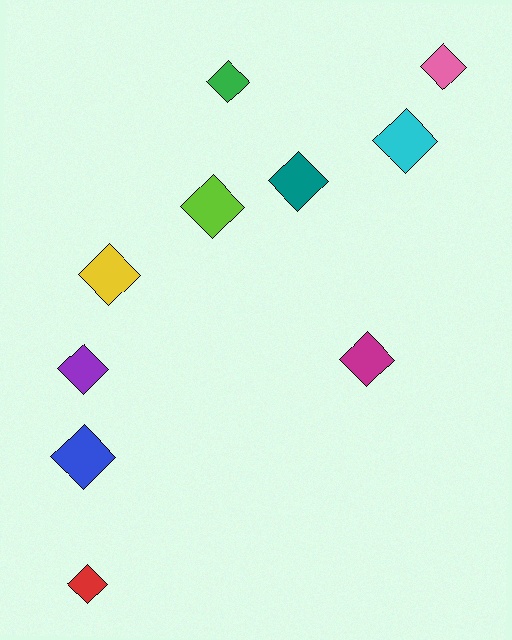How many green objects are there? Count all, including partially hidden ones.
There is 1 green object.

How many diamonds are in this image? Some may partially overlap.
There are 10 diamonds.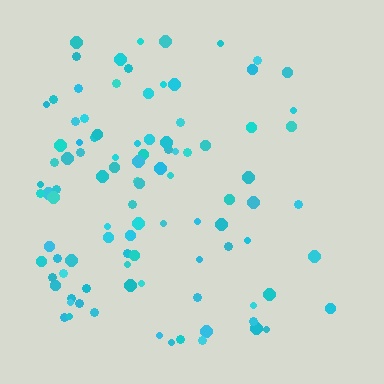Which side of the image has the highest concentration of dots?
The left.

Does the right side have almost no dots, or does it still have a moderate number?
Still a moderate number, just noticeably fewer than the left.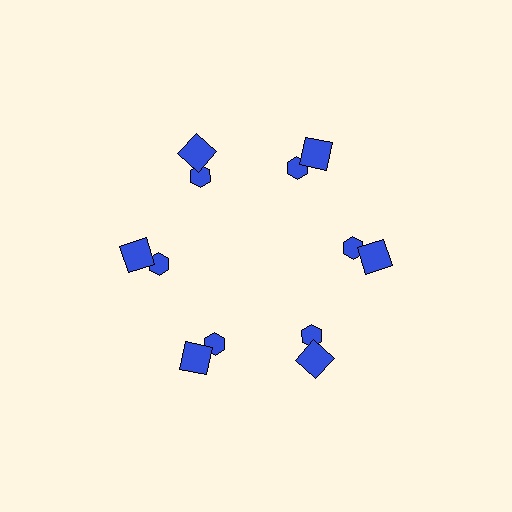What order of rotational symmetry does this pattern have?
This pattern has 6-fold rotational symmetry.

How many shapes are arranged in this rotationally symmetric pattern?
There are 12 shapes, arranged in 6 groups of 2.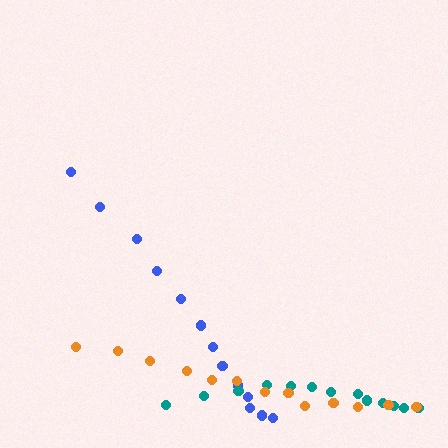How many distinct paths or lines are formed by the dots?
There are 3 distinct paths.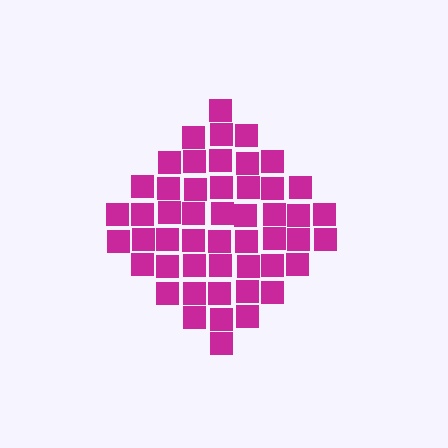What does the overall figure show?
The overall figure shows a diamond.